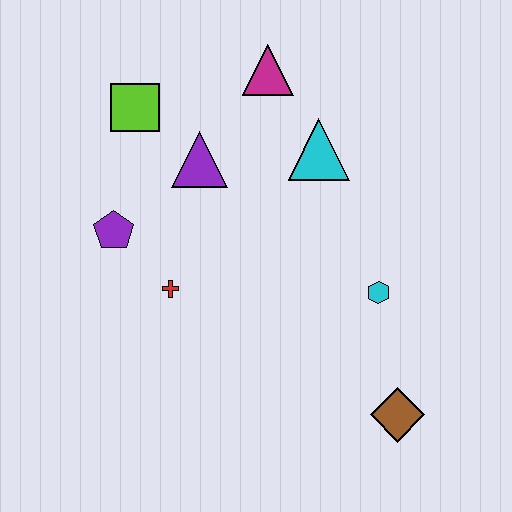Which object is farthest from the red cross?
The brown diamond is farthest from the red cross.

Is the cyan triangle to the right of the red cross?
Yes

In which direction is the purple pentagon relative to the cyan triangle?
The purple pentagon is to the left of the cyan triangle.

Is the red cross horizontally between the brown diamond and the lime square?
Yes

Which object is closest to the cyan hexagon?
The brown diamond is closest to the cyan hexagon.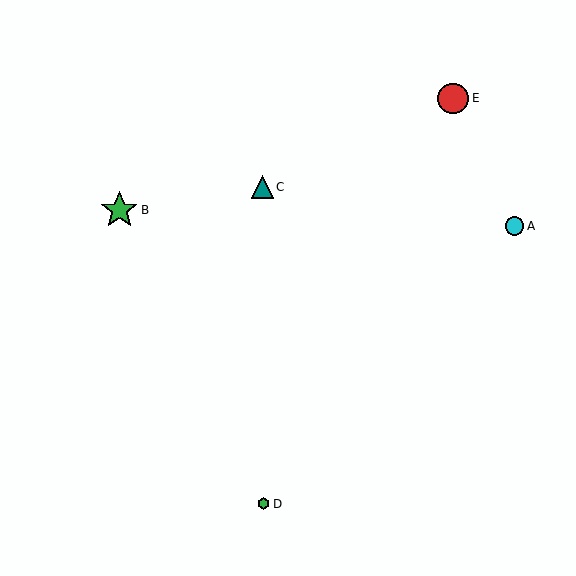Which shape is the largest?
The green star (labeled B) is the largest.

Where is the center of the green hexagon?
The center of the green hexagon is at (263, 504).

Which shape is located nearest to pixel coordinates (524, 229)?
The cyan circle (labeled A) at (514, 226) is nearest to that location.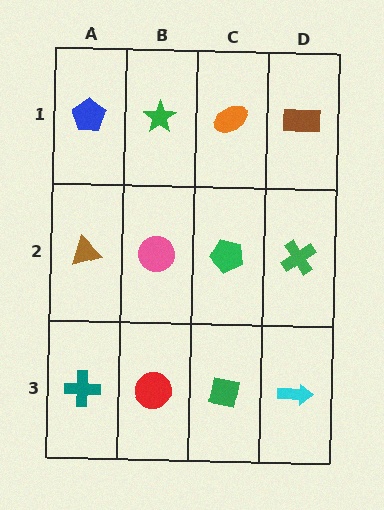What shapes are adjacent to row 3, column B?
A pink circle (row 2, column B), a teal cross (row 3, column A), a green square (row 3, column C).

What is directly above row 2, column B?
A green star.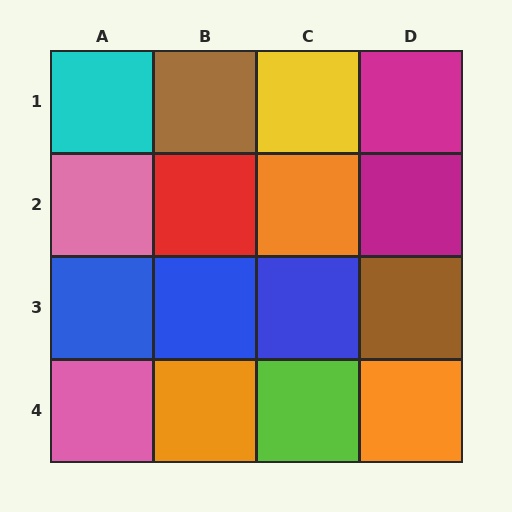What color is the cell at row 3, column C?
Blue.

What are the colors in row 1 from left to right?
Cyan, brown, yellow, magenta.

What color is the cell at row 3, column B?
Blue.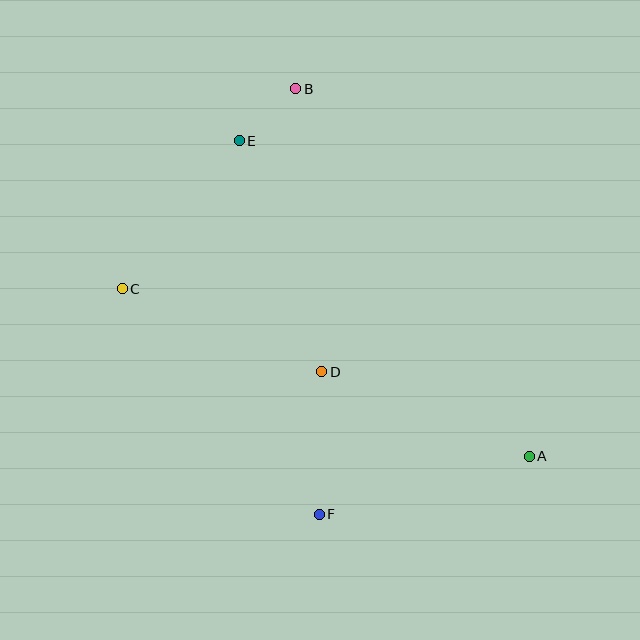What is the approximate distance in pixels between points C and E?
The distance between C and E is approximately 188 pixels.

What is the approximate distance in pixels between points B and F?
The distance between B and F is approximately 426 pixels.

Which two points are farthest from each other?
Points A and C are farthest from each other.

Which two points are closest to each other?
Points B and E are closest to each other.